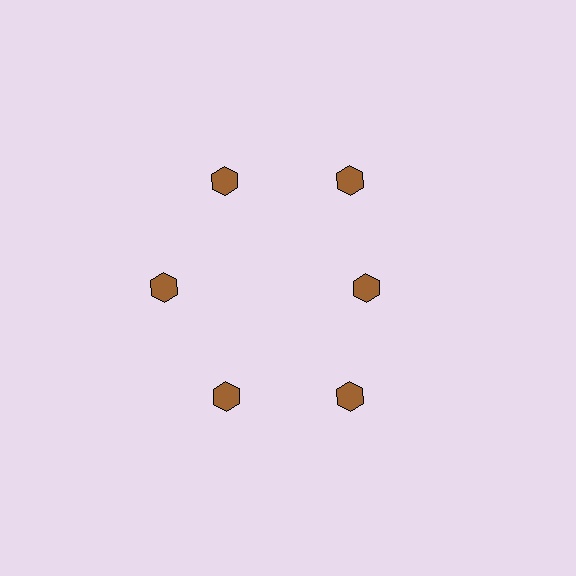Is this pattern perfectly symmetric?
No. The 6 brown hexagons are arranged in a ring, but one element near the 3 o'clock position is pulled inward toward the center, breaking the 6-fold rotational symmetry.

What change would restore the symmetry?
The symmetry would be restored by moving it outward, back onto the ring so that all 6 hexagons sit at equal angles and equal distance from the center.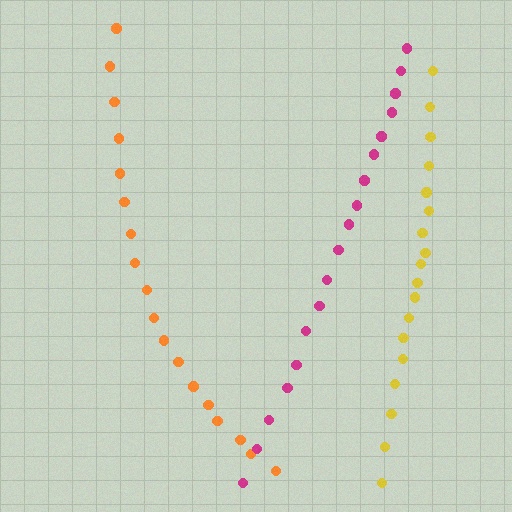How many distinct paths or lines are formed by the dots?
There are 3 distinct paths.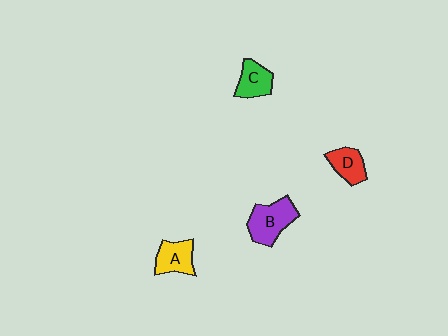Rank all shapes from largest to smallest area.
From largest to smallest: B (purple), A (yellow), C (green), D (red).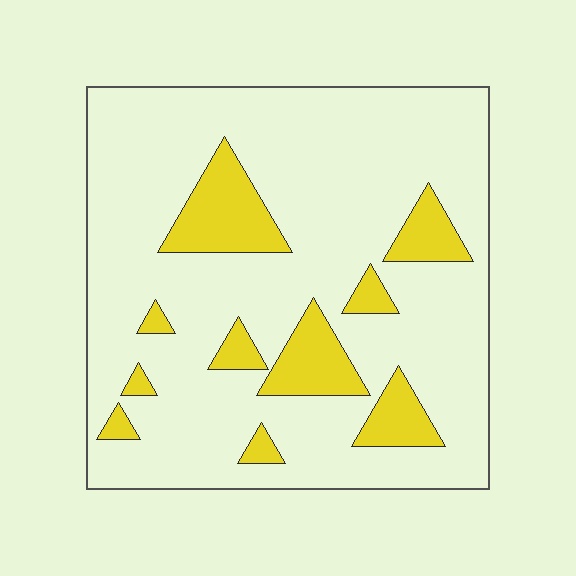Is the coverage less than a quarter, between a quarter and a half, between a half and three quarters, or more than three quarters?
Less than a quarter.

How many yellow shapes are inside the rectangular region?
10.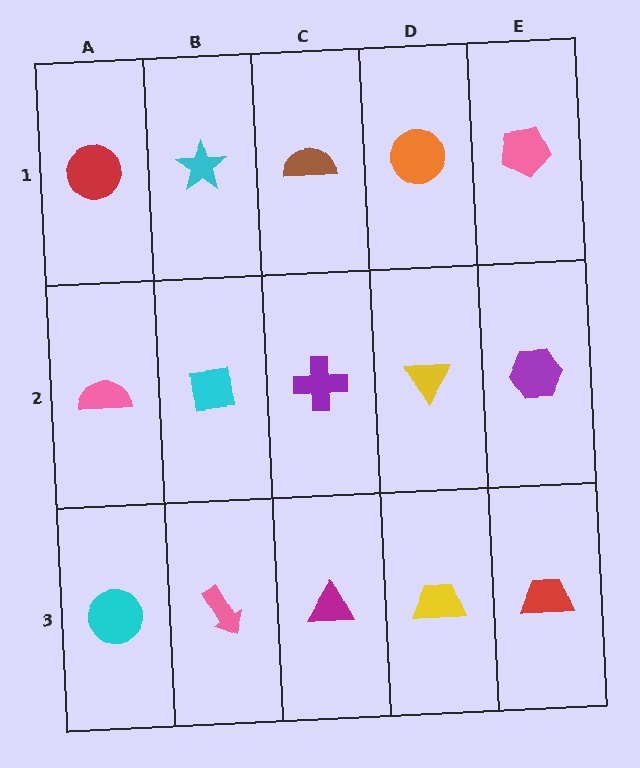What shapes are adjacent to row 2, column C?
A brown semicircle (row 1, column C), a magenta triangle (row 3, column C), a cyan square (row 2, column B), a yellow triangle (row 2, column D).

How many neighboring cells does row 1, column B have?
3.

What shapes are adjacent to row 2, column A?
A red circle (row 1, column A), a cyan circle (row 3, column A), a cyan square (row 2, column B).